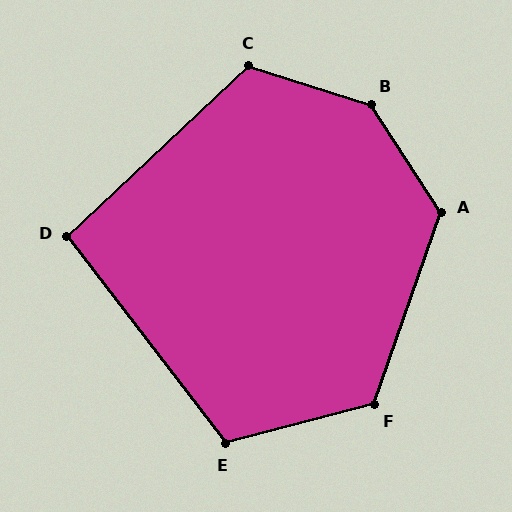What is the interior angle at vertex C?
Approximately 119 degrees (obtuse).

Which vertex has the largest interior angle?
B, at approximately 141 degrees.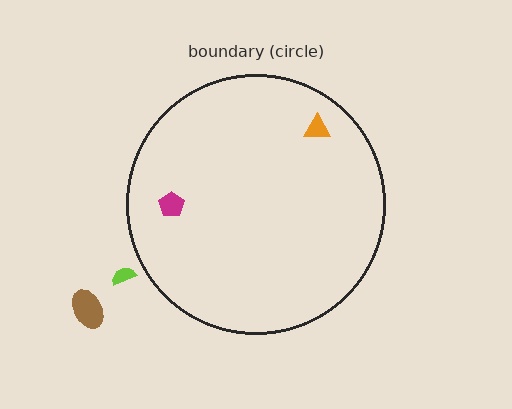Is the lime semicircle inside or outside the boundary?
Outside.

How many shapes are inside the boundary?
2 inside, 2 outside.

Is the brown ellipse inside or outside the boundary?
Outside.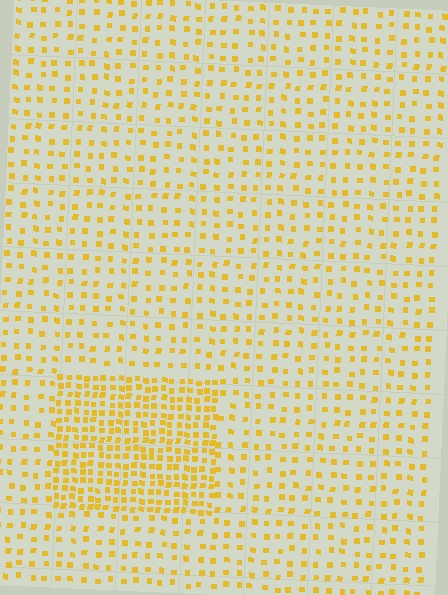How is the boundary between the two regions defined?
The boundary is defined by a change in element density (approximately 2.2x ratio). All elements are the same color, size, and shape.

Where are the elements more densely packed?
The elements are more densely packed inside the rectangle boundary.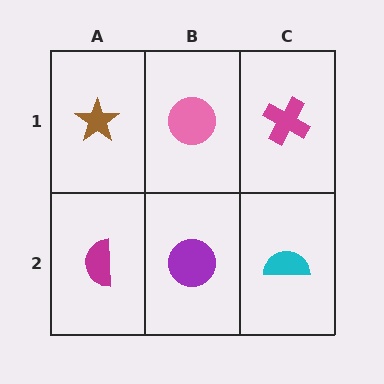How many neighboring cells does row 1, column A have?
2.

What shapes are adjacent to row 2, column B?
A pink circle (row 1, column B), a magenta semicircle (row 2, column A), a cyan semicircle (row 2, column C).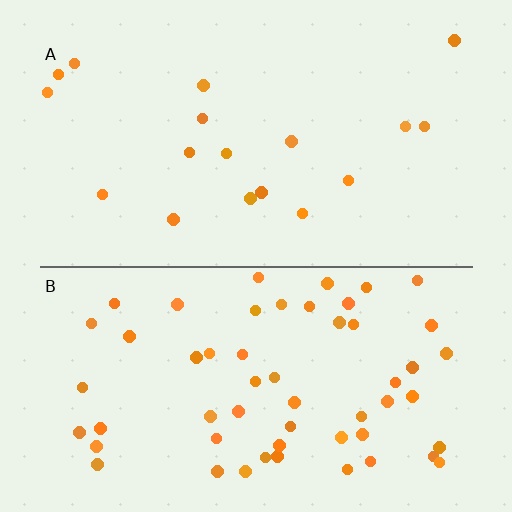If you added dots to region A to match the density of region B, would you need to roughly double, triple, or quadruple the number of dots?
Approximately triple.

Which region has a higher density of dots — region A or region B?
B (the bottom).